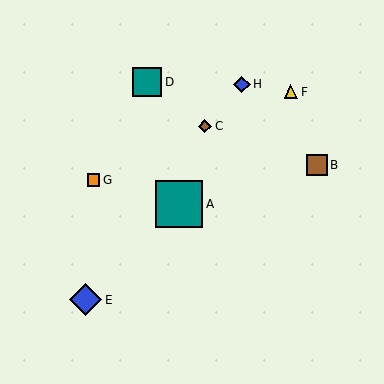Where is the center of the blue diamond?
The center of the blue diamond is at (242, 84).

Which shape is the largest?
The teal square (labeled A) is the largest.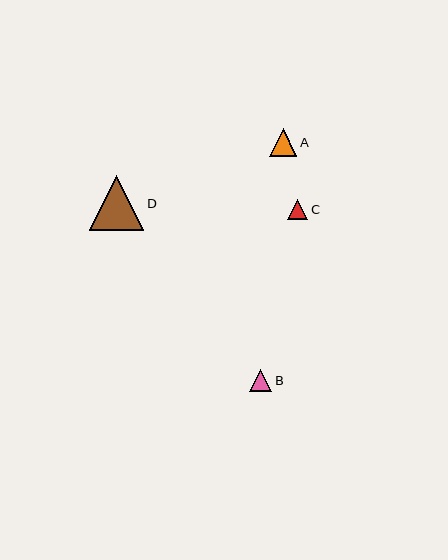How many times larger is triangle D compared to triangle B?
Triangle D is approximately 2.4 times the size of triangle B.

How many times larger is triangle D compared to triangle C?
Triangle D is approximately 2.7 times the size of triangle C.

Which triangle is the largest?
Triangle D is the largest with a size of approximately 55 pixels.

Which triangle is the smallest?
Triangle C is the smallest with a size of approximately 21 pixels.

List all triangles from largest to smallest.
From largest to smallest: D, A, B, C.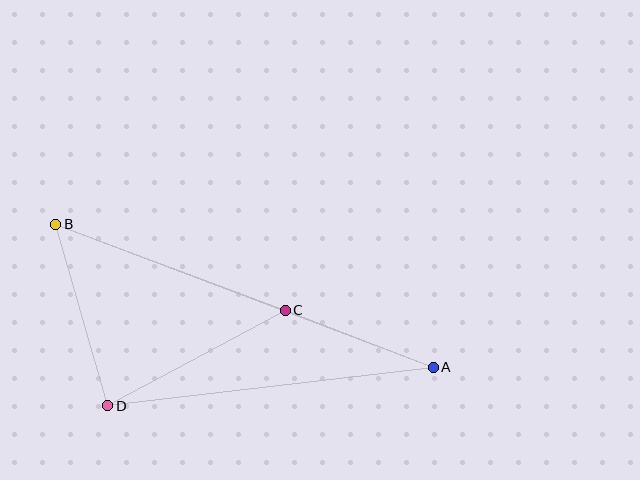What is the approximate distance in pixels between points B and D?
The distance between B and D is approximately 189 pixels.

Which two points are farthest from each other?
Points A and B are farthest from each other.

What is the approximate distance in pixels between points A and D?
The distance between A and D is approximately 328 pixels.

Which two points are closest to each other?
Points A and C are closest to each other.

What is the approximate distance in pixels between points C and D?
The distance between C and D is approximately 202 pixels.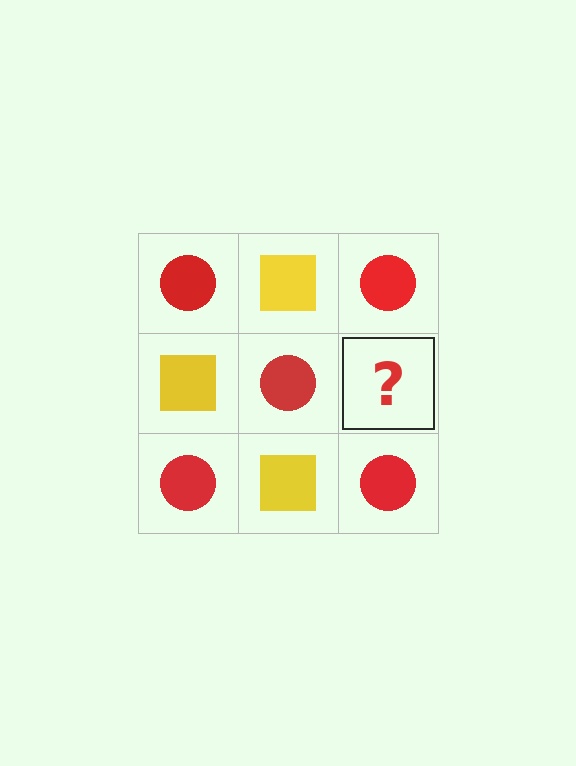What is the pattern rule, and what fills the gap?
The rule is that it alternates red circle and yellow square in a checkerboard pattern. The gap should be filled with a yellow square.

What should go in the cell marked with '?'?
The missing cell should contain a yellow square.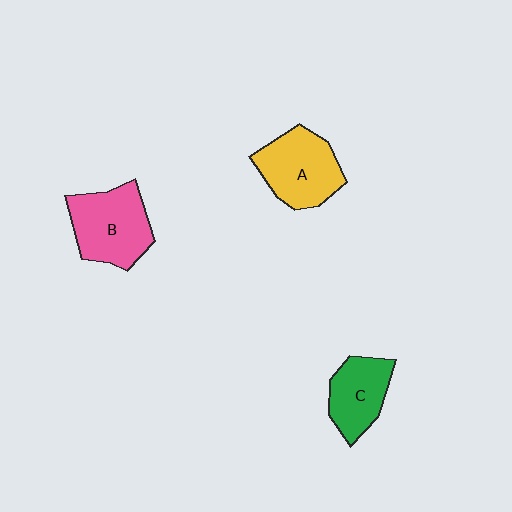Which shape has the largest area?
Shape B (pink).